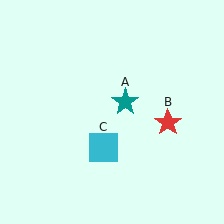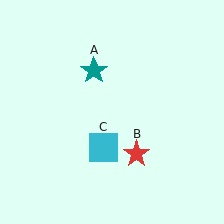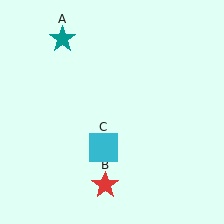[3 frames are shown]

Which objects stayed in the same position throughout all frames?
Cyan square (object C) remained stationary.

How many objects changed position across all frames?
2 objects changed position: teal star (object A), red star (object B).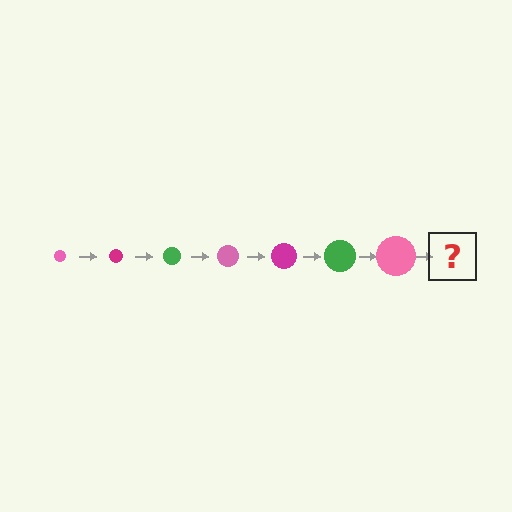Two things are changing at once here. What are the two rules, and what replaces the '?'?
The two rules are that the circle grows larger each step and the color cycles through pink, magenta, and green. The '?' should be a magenta circle, larger than the previous one.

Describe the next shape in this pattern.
It should be a magenta circle, larger than the previous one.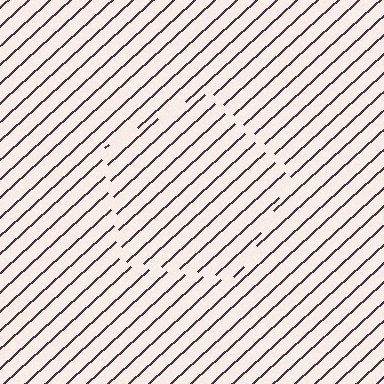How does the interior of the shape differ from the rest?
The interior of the shape contains the same grating, shifted by half a period — the contour is defined by the phase discontinuity where line-ends from the inner and outer gratings abut.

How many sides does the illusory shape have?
5 sides — the line-ends trace a pentagon.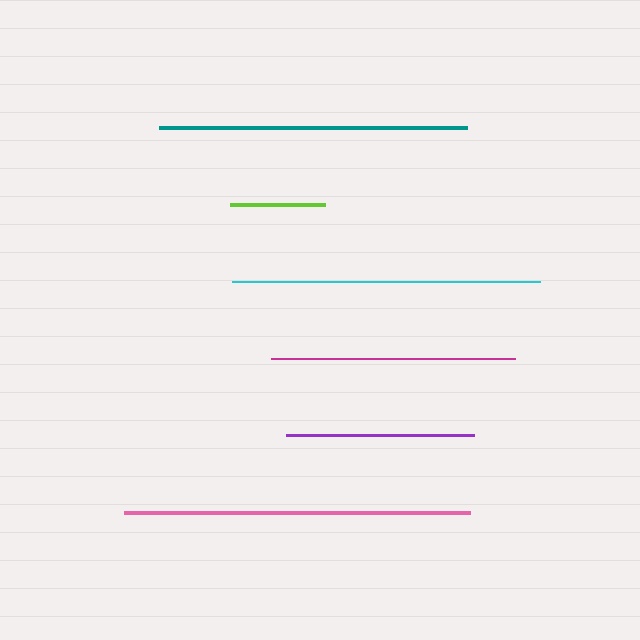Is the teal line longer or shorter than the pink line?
The pink line is longer than the teal line.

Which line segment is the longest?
The pink line is the longest at approximately 346 pixels.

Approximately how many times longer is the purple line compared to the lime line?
The purple line is approximately 2.0 times the length of the lime line.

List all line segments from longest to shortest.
From longest to shortest: pink, teal, cyan, magenta, purple, lime.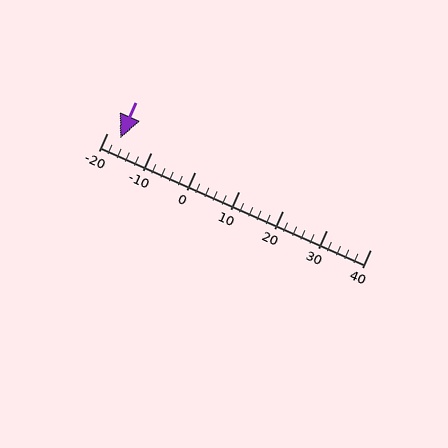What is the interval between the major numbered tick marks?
The major tick marks are spaced 10 units apart.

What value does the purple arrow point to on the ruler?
The purple arrow points to approximately -17.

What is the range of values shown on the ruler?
The ruler shows values from -20 to 40.